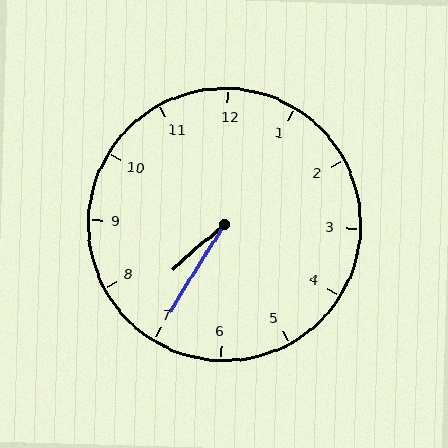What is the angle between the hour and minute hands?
Approximately 18 degrees.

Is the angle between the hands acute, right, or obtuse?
It is acute.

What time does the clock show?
7:35.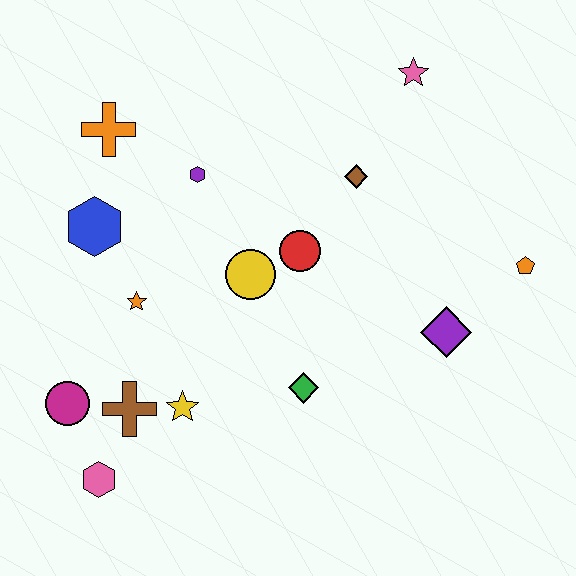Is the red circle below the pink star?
Yes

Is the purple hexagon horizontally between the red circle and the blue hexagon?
Yes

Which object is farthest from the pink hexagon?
The pink star is farthest from the pink hexagon.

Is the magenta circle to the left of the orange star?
Yes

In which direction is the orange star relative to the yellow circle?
The orange star is to the left of the yellow circle.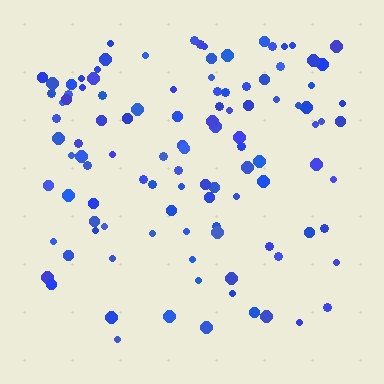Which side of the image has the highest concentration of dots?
The top.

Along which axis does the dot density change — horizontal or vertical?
Vertical.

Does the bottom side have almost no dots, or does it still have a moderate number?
Still a moderate number, just noticeably fewer than the top.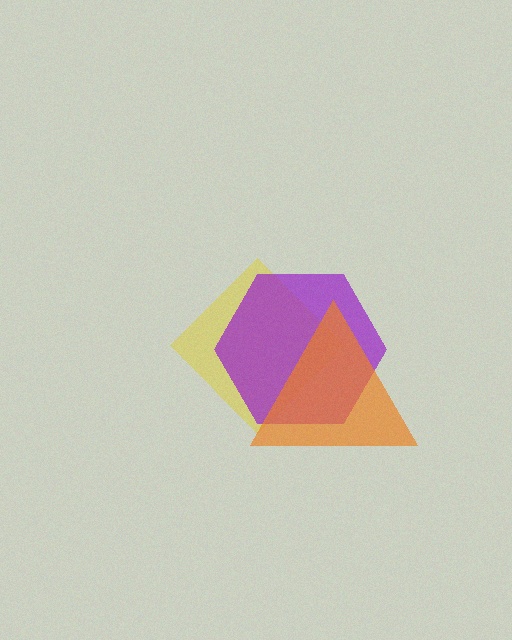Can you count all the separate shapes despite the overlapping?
Yes, there are 3 separate shapes.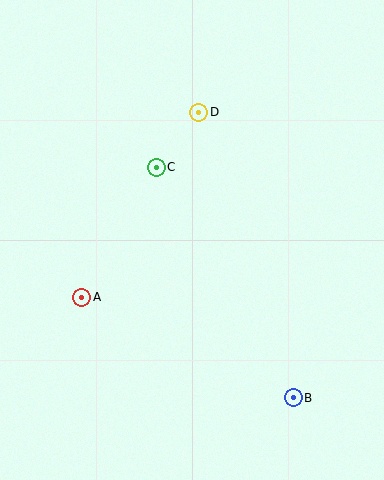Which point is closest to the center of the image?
Point C at (156, 167) is closest to the center.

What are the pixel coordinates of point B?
Point B is at (293, 398).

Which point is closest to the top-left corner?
Point D is closest to the top-left corner.